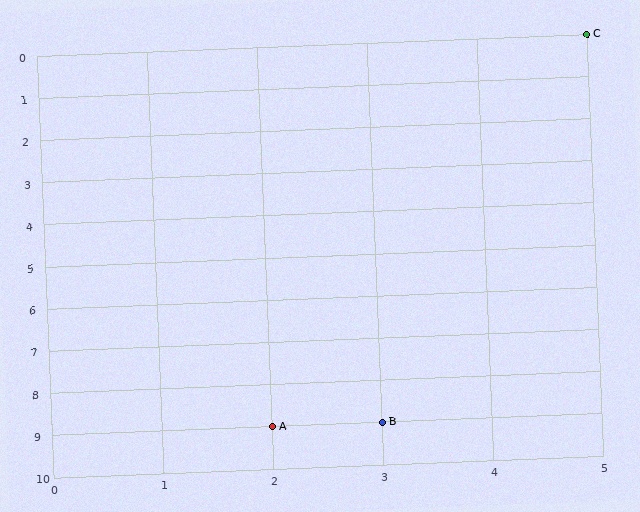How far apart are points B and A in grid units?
Points B and A are 1 column apart.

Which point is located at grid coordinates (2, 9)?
Point A is at (2, 9).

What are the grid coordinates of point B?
Point B is at grid coordinates (3, 9).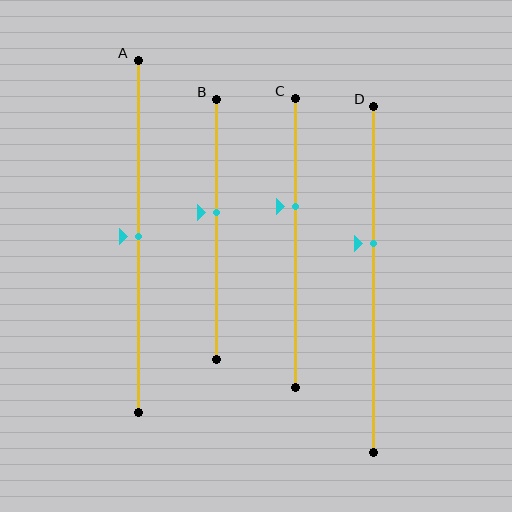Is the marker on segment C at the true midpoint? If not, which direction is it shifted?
No, the marker on segment C is shifted upward by about 13% of the segment length.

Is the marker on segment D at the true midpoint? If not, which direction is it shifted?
No, the marker on segment D is shifted upward by about 10% of the segment length.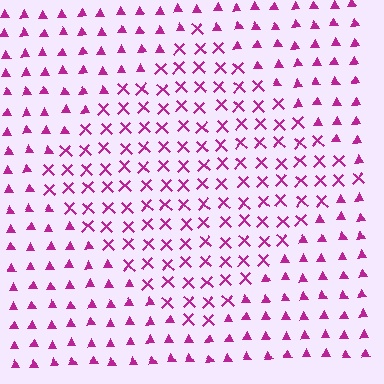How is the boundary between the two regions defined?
The boundary is defined by a change in element shape: X marks inside vs. triangles outside. All elements share the same color and spacing.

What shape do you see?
I see a diamond.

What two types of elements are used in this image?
The image uses X marks inside the diamond region and triangles outside it.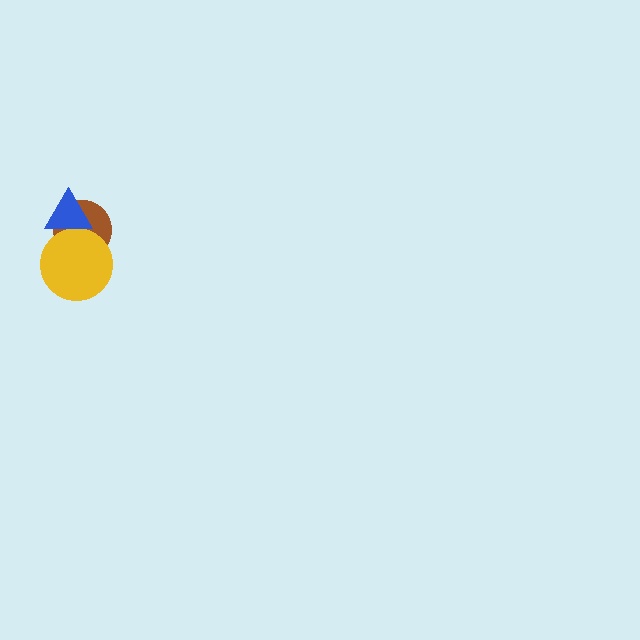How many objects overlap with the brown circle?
2 objects overlap with the brown circle.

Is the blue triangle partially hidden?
No, no other shape covers it.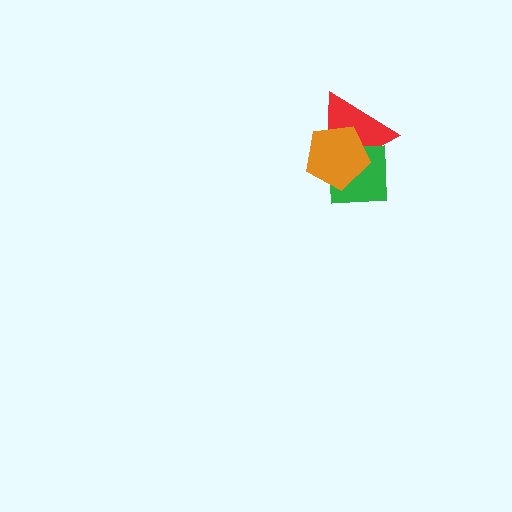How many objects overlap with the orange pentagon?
2 objects overlap with the orange pentagon.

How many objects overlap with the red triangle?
2 objects overlap with the red triangle.